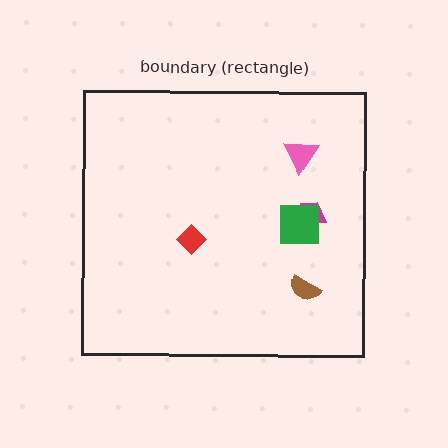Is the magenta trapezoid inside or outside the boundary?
Inside.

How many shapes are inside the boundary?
5 inside, 0 outside.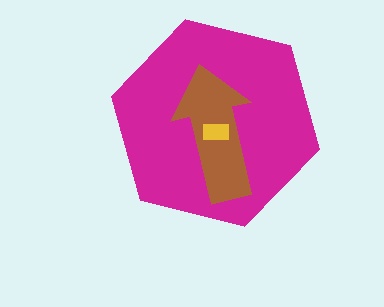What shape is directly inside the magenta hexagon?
The brown arrow.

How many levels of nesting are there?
3.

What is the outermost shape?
The magenta hexagon.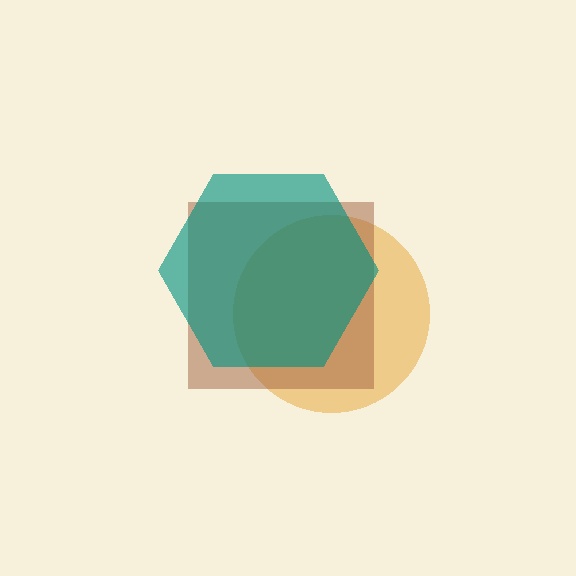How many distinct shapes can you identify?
There are 3 distinct shapes: an orange circle, a brown square, a teal hexagon.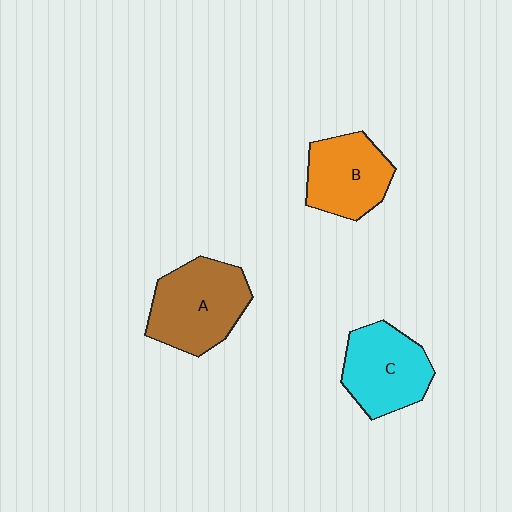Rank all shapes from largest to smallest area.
From largest to smallest: A (brown), C (cyan), B (orange).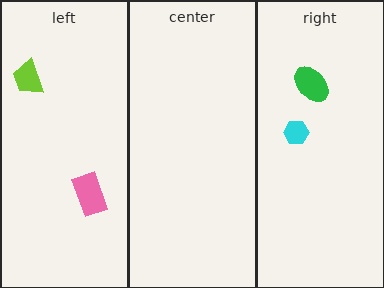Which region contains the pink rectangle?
The left region.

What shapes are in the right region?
The cyan hexagon, the green ellipse.